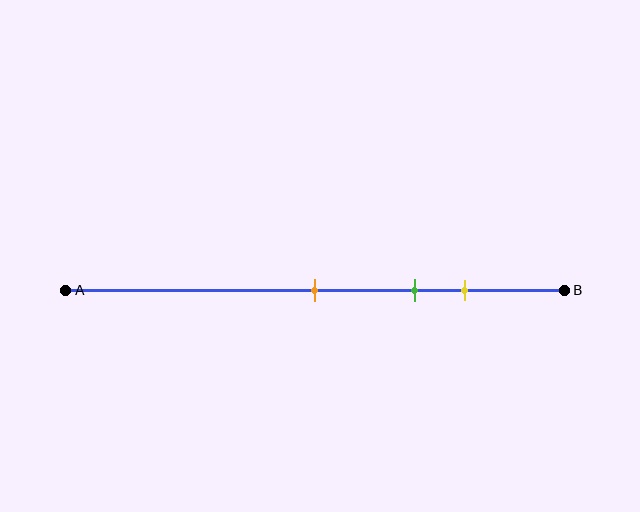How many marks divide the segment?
There are 3 marks dividing the segment.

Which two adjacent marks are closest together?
The green and yellow marks are the closest adjacent pair.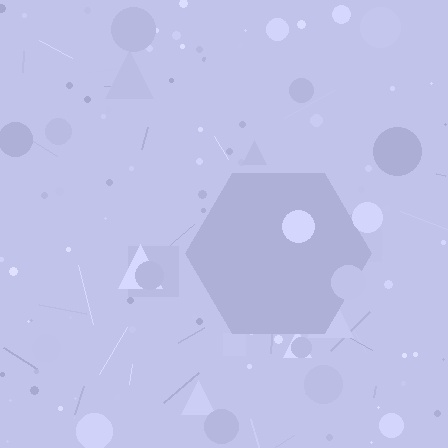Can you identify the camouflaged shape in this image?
The camouflaged shape is a hexagon.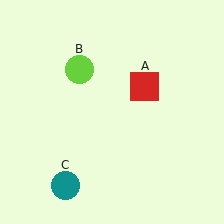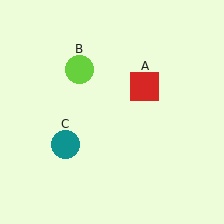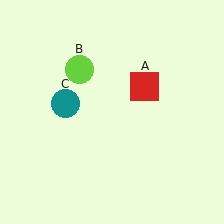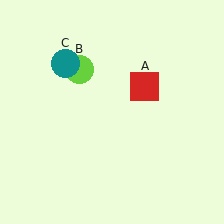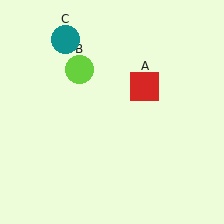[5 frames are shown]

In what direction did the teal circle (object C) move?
The teal circle (object C) moved up.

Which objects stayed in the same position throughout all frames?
Red square (object A) and lime circle (object B) remained stationary.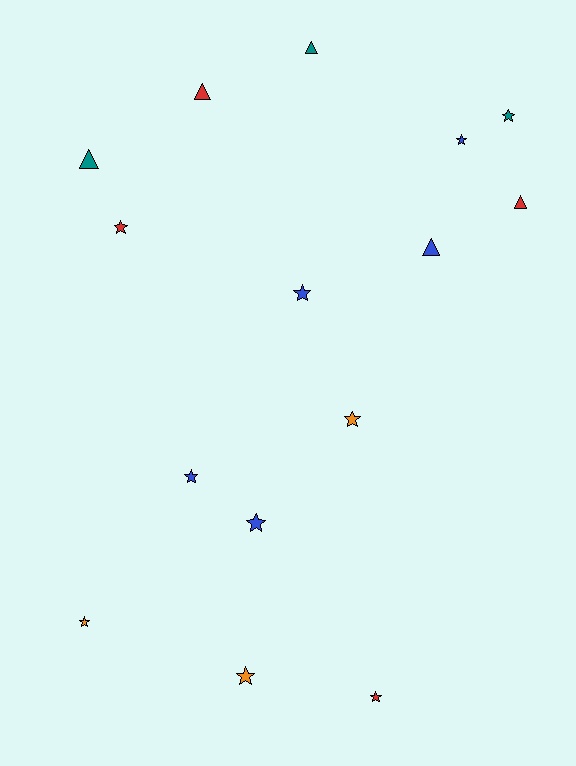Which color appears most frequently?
Blue, with 5 objects.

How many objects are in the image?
There are 15 objects.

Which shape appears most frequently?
Star, with 10 objects.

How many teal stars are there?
There is 1 teal star.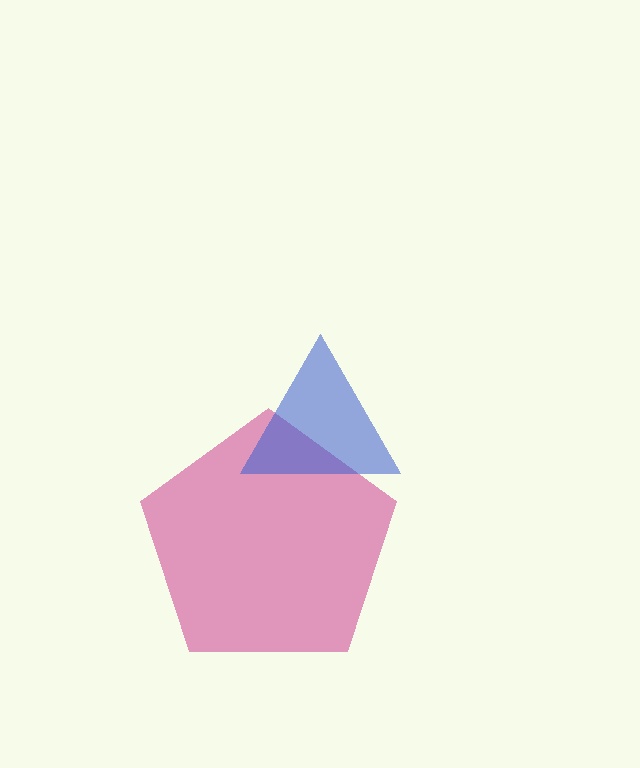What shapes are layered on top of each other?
The layered shapes are: a magenta pentagon, a blue triangle.